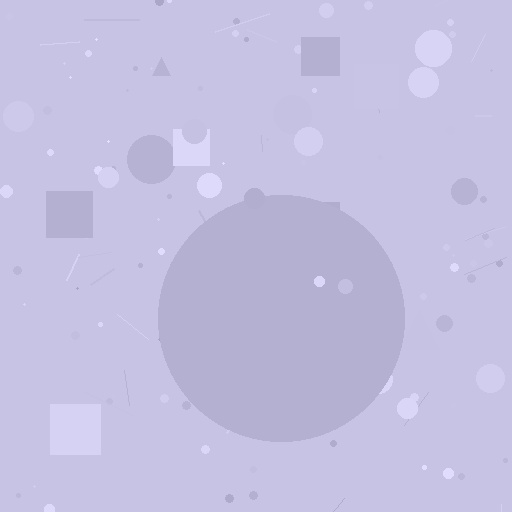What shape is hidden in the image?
A circle is hidden in the image.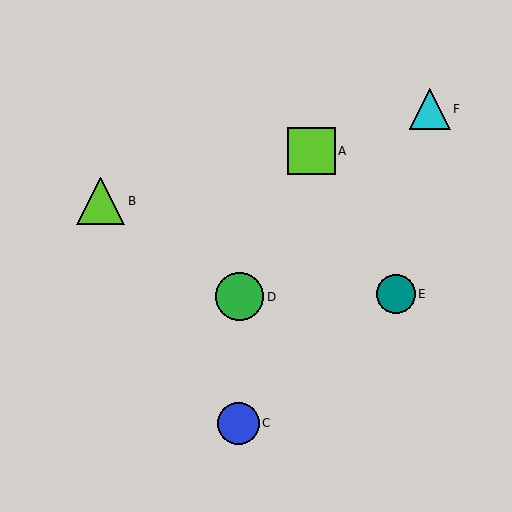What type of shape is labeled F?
Shape F is a cyan triangle.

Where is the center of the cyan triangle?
The center of the cyan triangle is at (430, 109).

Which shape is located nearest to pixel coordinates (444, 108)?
The cyan triangle (labeled F) at (430, 109) is nearest to that location.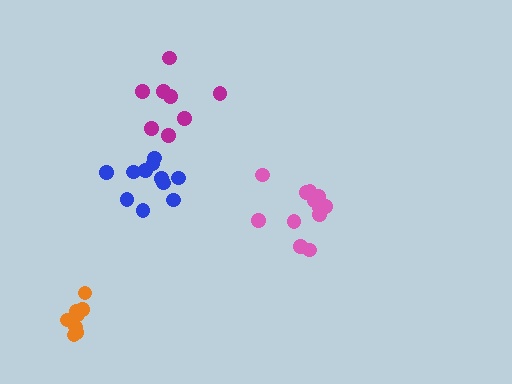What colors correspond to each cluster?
The clusters are colored: pink, magenta, blue, orange.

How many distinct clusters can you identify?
There are 4 distinct clusters.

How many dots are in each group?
Group 1: 12 dots, Group 2: 8 dots, Group 3: 11 dots, Group 4: 8 dots (39 total).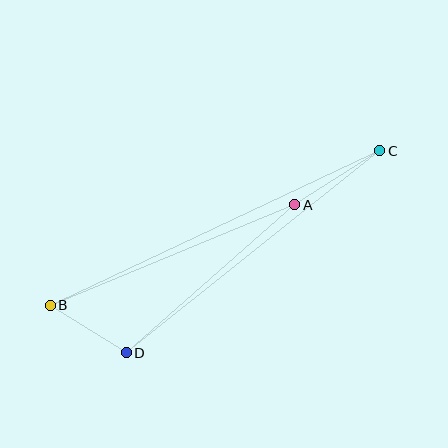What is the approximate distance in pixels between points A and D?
The distance between A and D is approximately 224 pixels.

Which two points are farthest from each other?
Points B and C are farthest from each other.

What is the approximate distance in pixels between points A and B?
The distance between A and B is approximately 264 pixels.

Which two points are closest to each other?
Points B and D are closest to each other.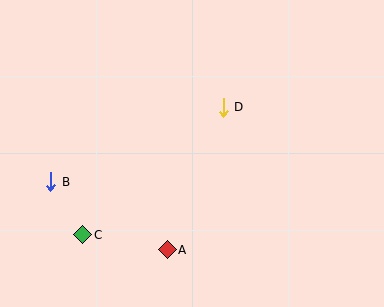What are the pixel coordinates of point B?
Point B is at (51, 182).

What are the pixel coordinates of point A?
Point A is at (167, 250).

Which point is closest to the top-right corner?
Point D is closest to the top-right corner.